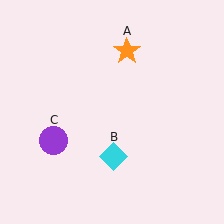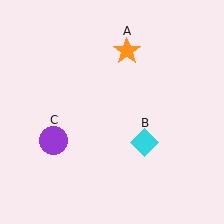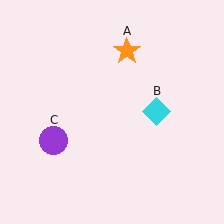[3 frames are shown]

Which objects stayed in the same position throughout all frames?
Orange star (object A) and purple circle (object C) remained stationary.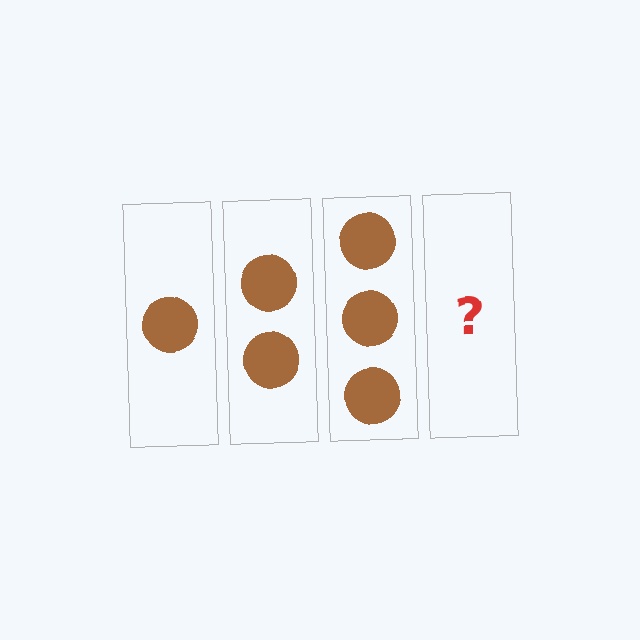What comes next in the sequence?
The next element should be 4 circles.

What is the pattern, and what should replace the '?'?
The pattern is that each step adds one more circle. The '?' should be 4 circles.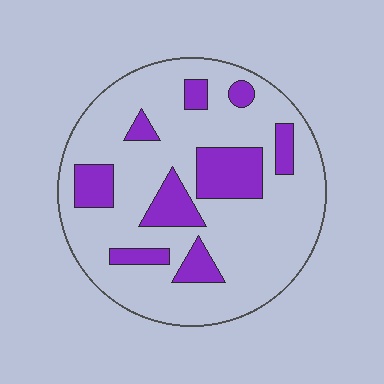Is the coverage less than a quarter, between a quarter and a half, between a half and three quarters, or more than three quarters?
Less than a quarter.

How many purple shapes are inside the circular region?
9.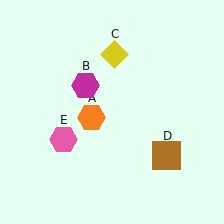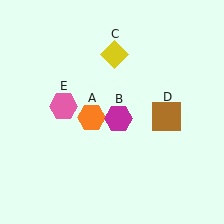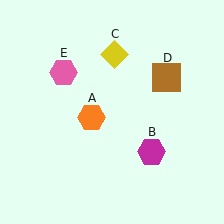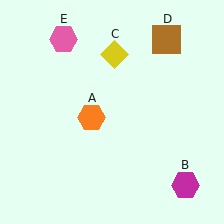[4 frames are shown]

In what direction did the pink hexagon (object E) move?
The pink hexagon (object E) moved up.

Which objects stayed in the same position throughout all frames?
Orange hexagon (object A) and yellow diamond (object C) remained stationary.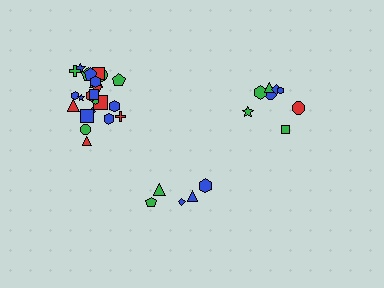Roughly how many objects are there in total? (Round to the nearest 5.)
Roughly 40 objects in total.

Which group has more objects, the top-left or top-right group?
The top-left group.